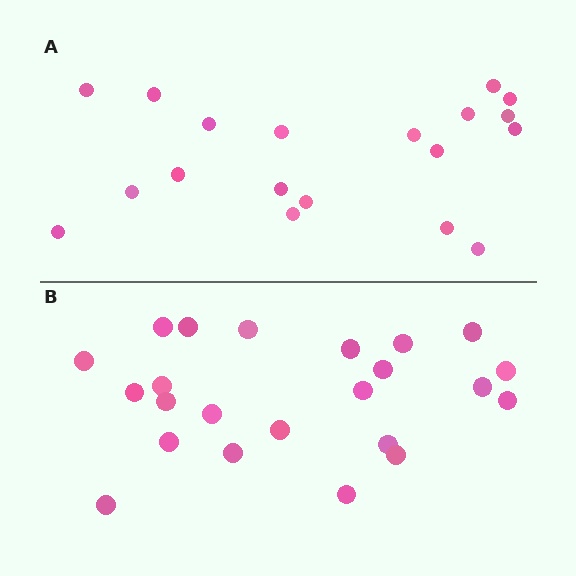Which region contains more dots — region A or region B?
Region B (the bottom region) has more dots.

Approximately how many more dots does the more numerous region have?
Region B has about 4 more dots than region A.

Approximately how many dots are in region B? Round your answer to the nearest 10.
About 20 dots. (The exact count is 23, which rounds to 20.)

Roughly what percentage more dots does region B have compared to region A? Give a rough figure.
About 20% more.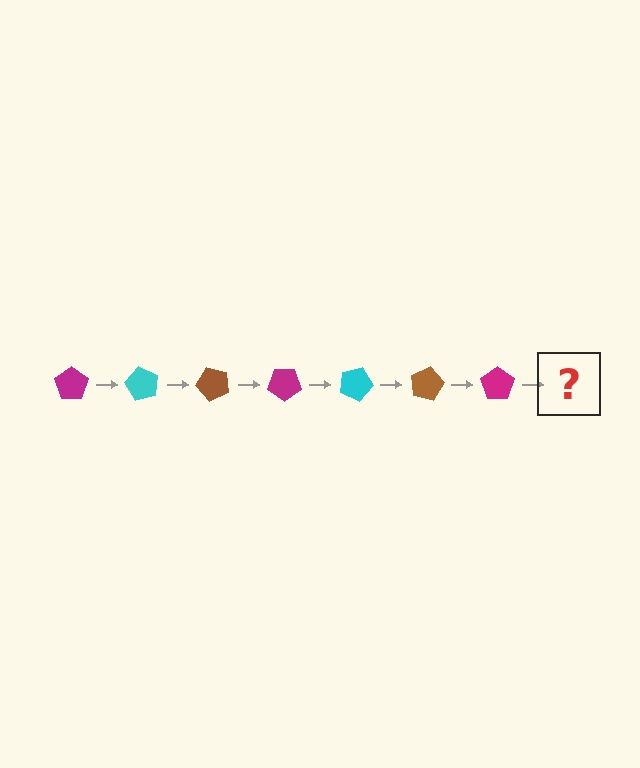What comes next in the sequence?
The next element should be a cyan pentagon, rotated 420 degrees from the start.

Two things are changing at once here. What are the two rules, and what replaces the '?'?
The two rules are that it rotates 60 degrees each step and the color cycles through magenta, cyan, and brown. The '?' should be a cyan pentagon, rotated 420 degrees from the start.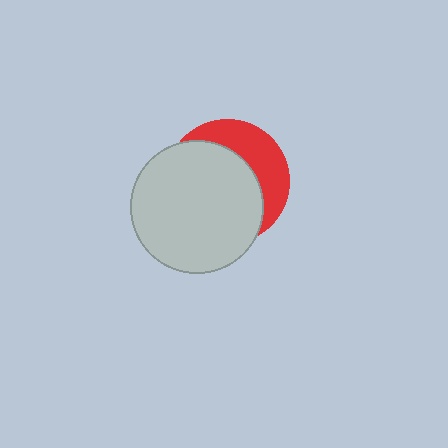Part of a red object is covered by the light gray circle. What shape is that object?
It is a circle.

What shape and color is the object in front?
The object in front is a light gray circle.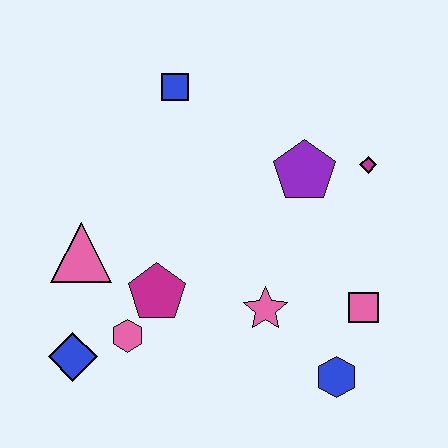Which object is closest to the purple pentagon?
The magenta diamond is closest to the purple pentagon.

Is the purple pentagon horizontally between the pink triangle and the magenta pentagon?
No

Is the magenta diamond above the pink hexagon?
Yes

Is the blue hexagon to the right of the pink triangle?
Yes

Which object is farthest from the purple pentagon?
The blue diamond is farthest from the purple pentagon.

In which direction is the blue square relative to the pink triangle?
The blue square is above the pink triangle.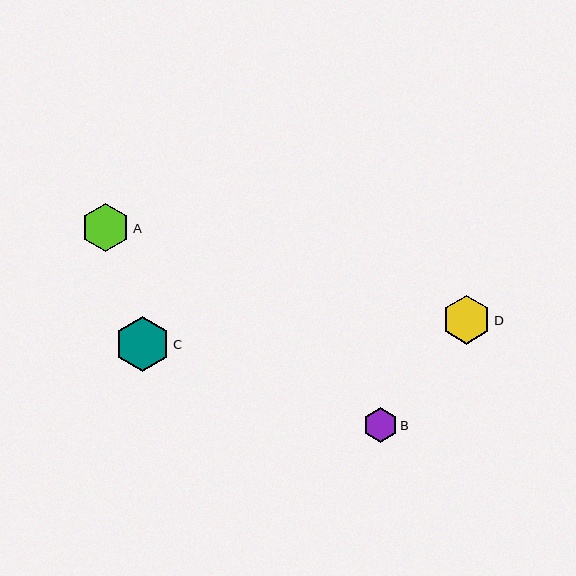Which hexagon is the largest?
Hexagon C is the largest with a size of approximately 55 pixels.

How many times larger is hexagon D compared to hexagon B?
Hexagon D is approximately 1.4 times the size of hexagon B.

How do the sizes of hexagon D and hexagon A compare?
Hexagon D and hexagon A are approximately the same size.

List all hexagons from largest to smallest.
From largest to smallest: C, D, A, B.